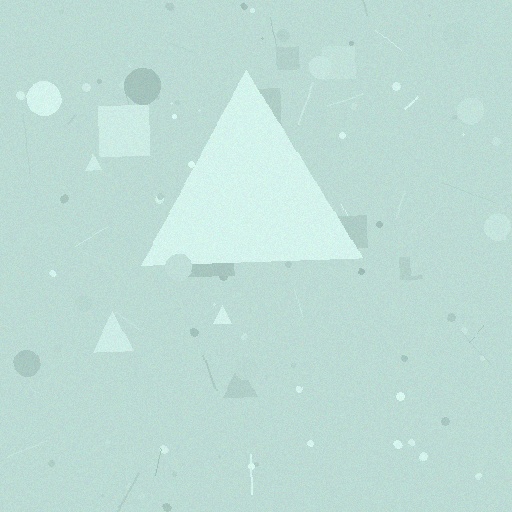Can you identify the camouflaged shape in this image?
The camouflaged shape is a triangle.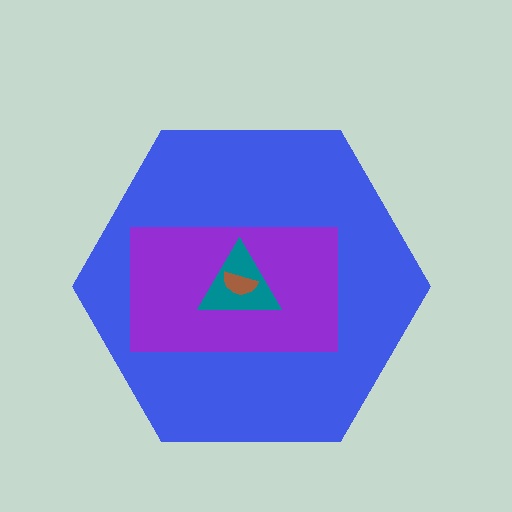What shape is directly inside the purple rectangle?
The teal triangle.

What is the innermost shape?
The brown semicircle.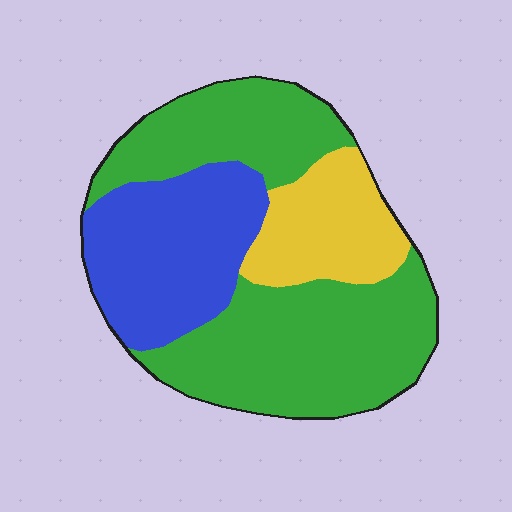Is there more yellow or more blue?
Blue.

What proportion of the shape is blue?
Blue covers roughly 25% of the shape.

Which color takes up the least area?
Yellow, at roughly 15%.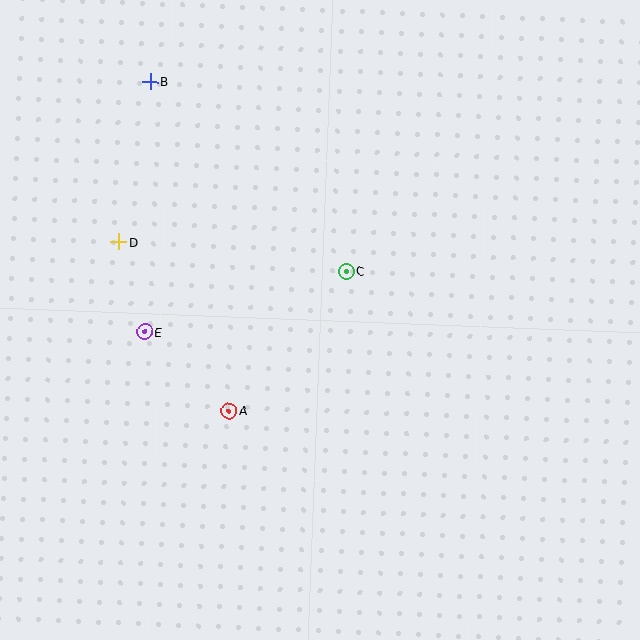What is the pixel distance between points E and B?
The distance between E and B is 251 pixels.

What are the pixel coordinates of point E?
Point E is at (145, 332).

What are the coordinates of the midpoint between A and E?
The midpoint between A and E is at (187, 371).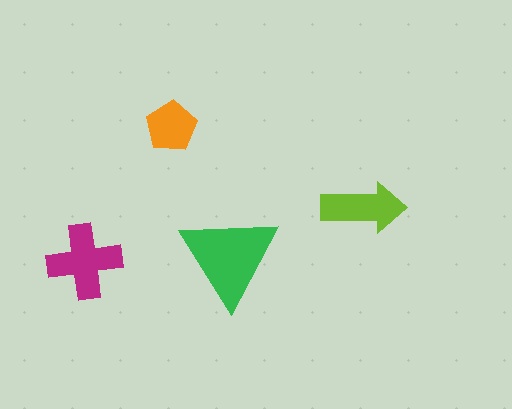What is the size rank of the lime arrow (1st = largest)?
3rd.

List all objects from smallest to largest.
The orange pentagon, the lime arrow, the magenta cross, the green triangle.